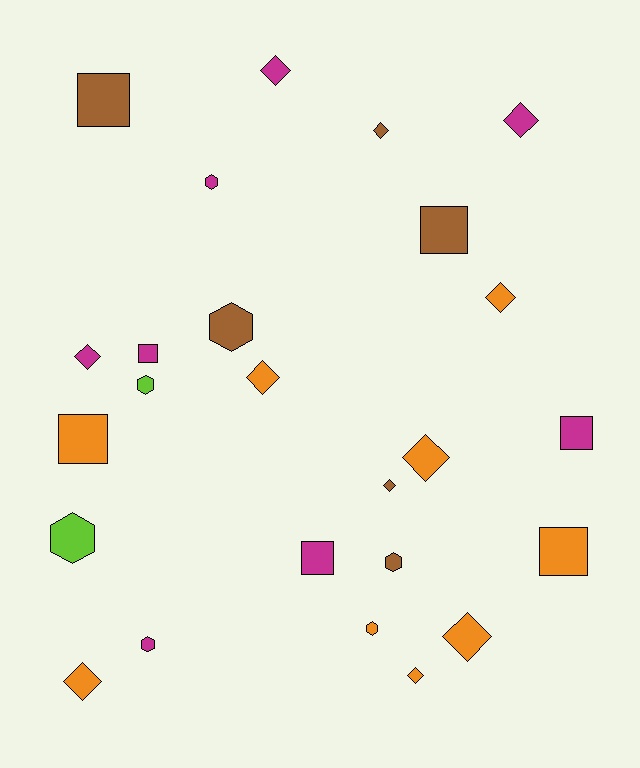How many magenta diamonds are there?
There are 3 magenta diamonds.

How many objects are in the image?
There are 25 objects.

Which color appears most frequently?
Orange, with 9 objects.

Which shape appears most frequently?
Diamond, with 11 objects.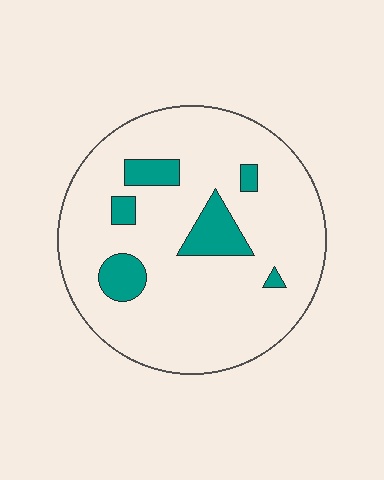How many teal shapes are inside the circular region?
6.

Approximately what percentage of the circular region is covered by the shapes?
Approximately 15%.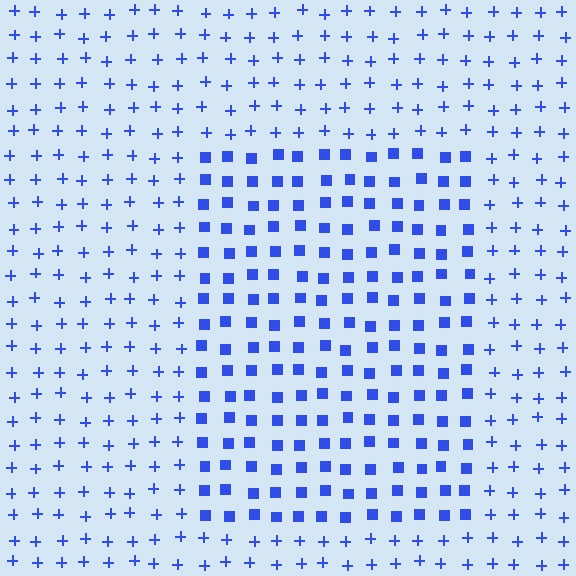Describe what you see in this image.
The image is filled with small blue elements arranged in a uniform grid. A rectangle-shaped region contains squares, while the surrounding area contains plus signs. The boundary is defined purely by the change in element shape.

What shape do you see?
I see a rectangle.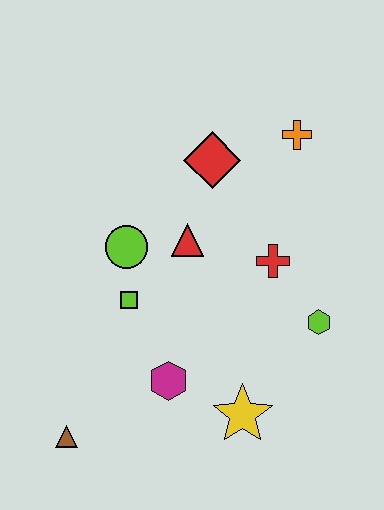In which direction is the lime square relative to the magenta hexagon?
The lime square is above the magenta hexagon.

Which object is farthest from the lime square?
The orange cross is farthest from the lime square.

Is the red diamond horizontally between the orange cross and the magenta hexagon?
Yes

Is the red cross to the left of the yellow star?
No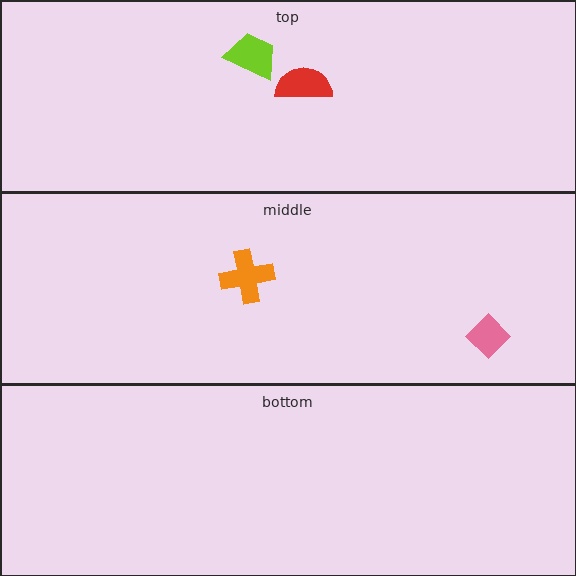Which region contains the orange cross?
The middle region.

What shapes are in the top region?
The lime trapezoid, the red semicircle.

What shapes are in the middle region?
The pink diamond, the orange cross.